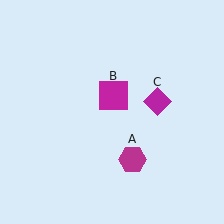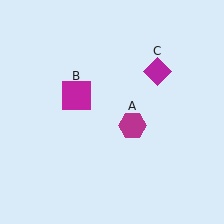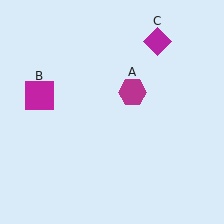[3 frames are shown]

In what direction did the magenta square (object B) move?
The magenta square (object B) moved left.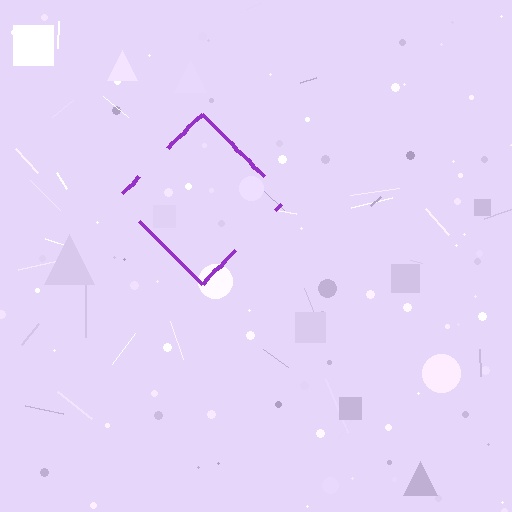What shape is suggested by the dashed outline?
The dashed outline suggests a diamond.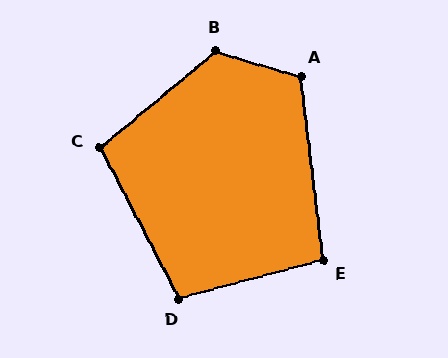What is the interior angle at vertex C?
Approximately 102 degrees (obtuse).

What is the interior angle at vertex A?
Approximately 113 degrees (obtuse).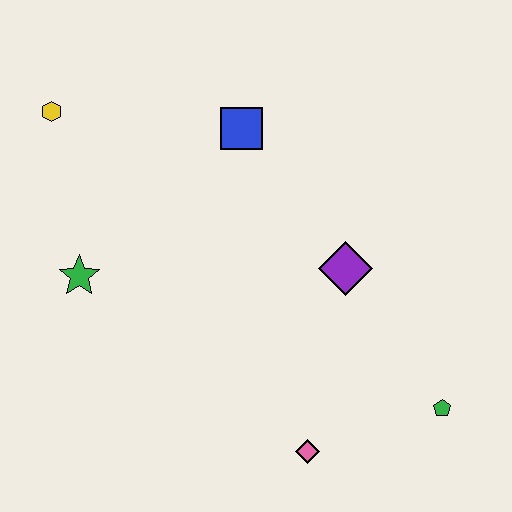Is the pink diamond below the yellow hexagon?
Yes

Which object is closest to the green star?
The yellow hexagon is closest to the green star.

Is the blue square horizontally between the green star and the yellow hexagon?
No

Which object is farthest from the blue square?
The green pentagon is farthest from the blue square.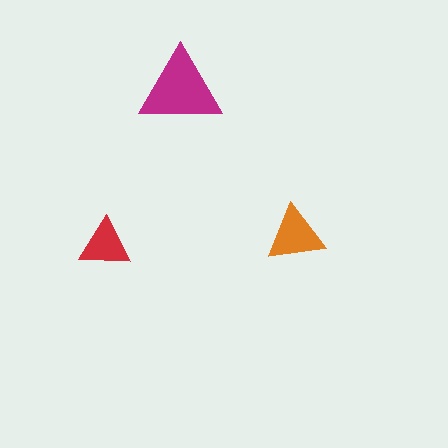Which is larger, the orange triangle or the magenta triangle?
The magenta one.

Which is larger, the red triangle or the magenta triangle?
The magenta one.